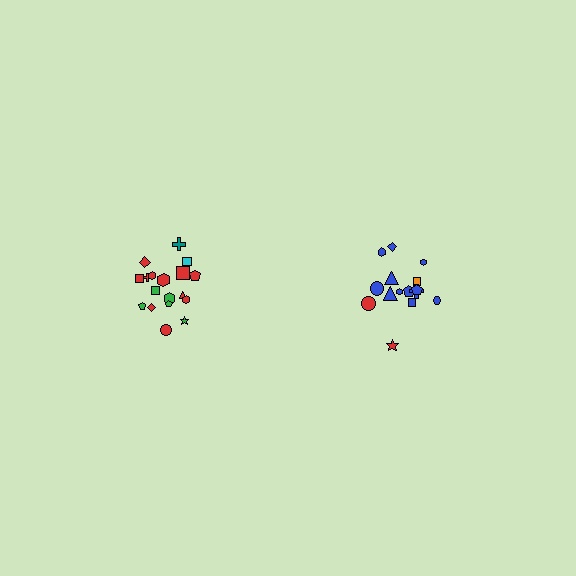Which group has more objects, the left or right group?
The left group.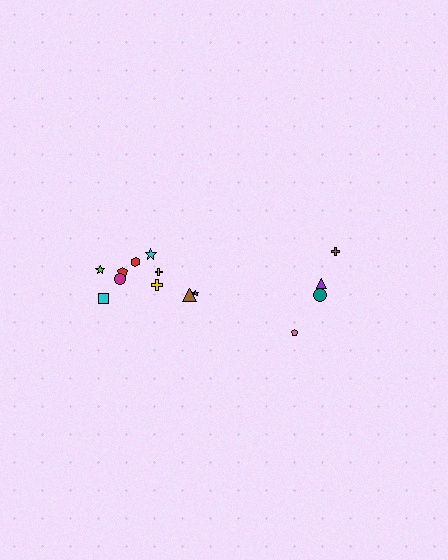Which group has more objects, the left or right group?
The left group.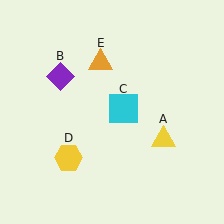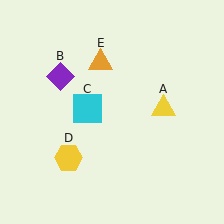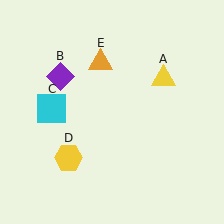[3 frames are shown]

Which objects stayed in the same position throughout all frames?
Purple diamond (object B) and yellow hexagon (object D) and orange triangle (object E) remained stationary.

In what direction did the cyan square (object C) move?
The cyan square (object C) moved left.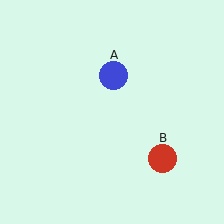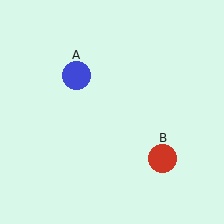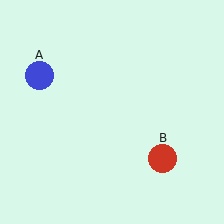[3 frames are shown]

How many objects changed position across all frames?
1 object changed position: blue circle (object A).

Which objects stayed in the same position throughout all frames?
Red circle (object B) remained stationary.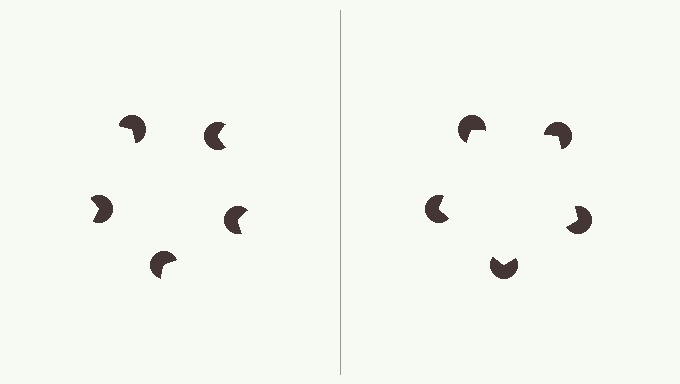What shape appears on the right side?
An illusory pentagon.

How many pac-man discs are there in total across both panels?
10 — 5 on each side.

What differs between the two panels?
The pac-man discs are positioned identically on both sides; only the wedge orientations differ. On the right they align to a pentagon; on the left they are misaligned.